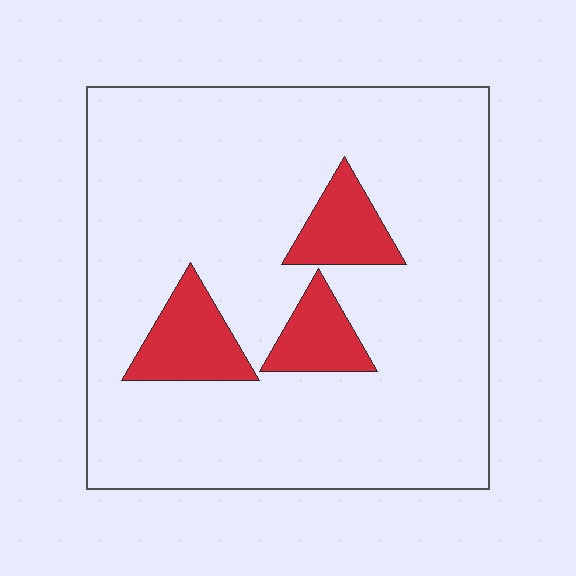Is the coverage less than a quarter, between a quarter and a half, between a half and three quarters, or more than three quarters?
Less than a quarter.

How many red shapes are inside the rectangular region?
3.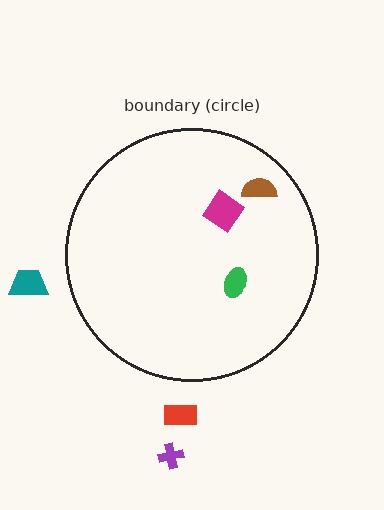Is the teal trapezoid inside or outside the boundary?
Outside.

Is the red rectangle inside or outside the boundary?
Outside.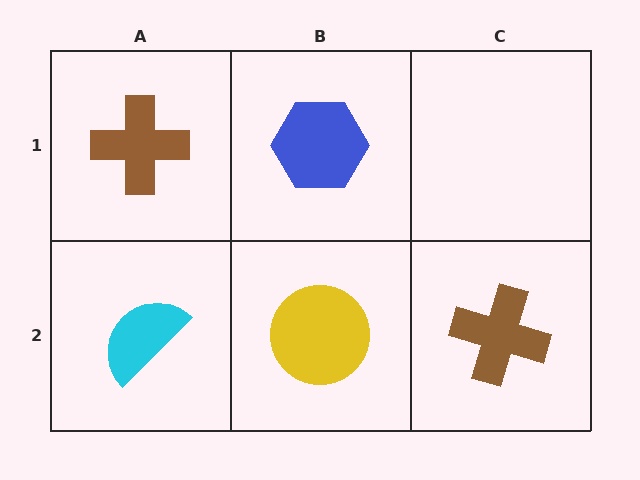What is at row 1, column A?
A brown cross.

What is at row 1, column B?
A blue hexagon.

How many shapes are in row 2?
3 shapes.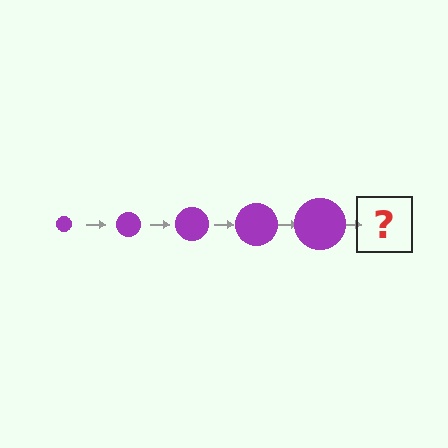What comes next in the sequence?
The next element should be a purple circle, larger than the previous one.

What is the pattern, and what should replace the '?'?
The pattern is that the circle gets progressively larger each step. The '?' should be a purple circle, larger than the previous one.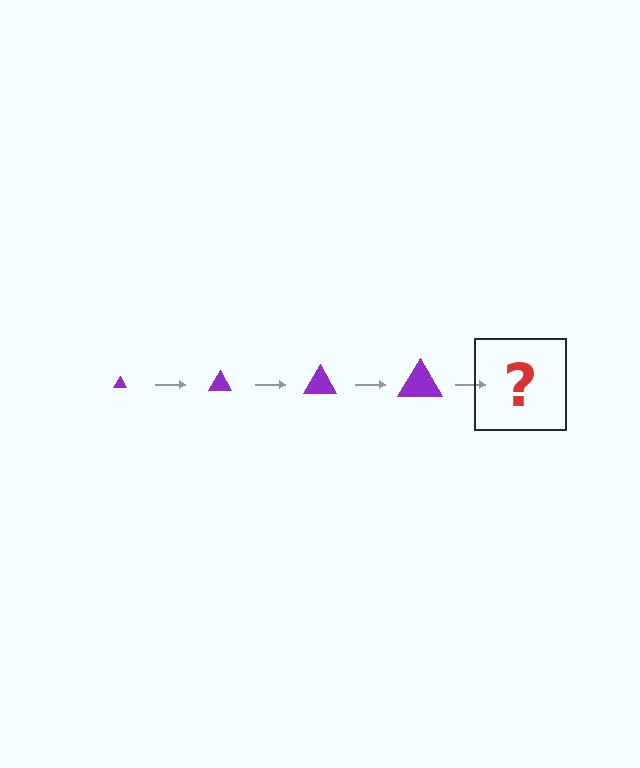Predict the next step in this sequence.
The next step is a purple triangle, larger than the previous one.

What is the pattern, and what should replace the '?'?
The pattern is that the triangle gets progressively larger each step. The '?' should be a purple triangle, larger than the previous one.